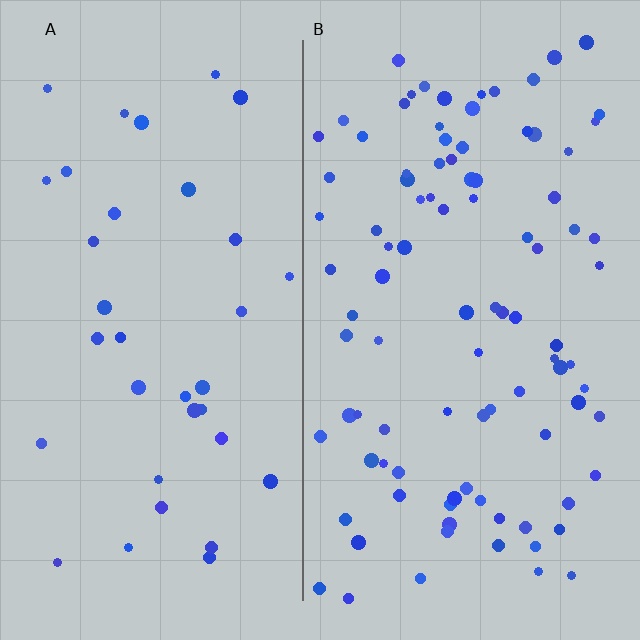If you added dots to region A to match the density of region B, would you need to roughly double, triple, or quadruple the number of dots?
Approximately triple.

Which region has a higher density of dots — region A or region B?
B (the right).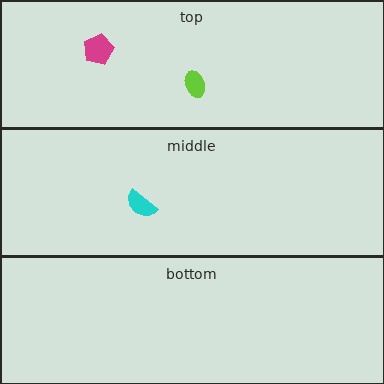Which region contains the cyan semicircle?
The middle region.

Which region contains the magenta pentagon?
The top region.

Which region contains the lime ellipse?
The top region.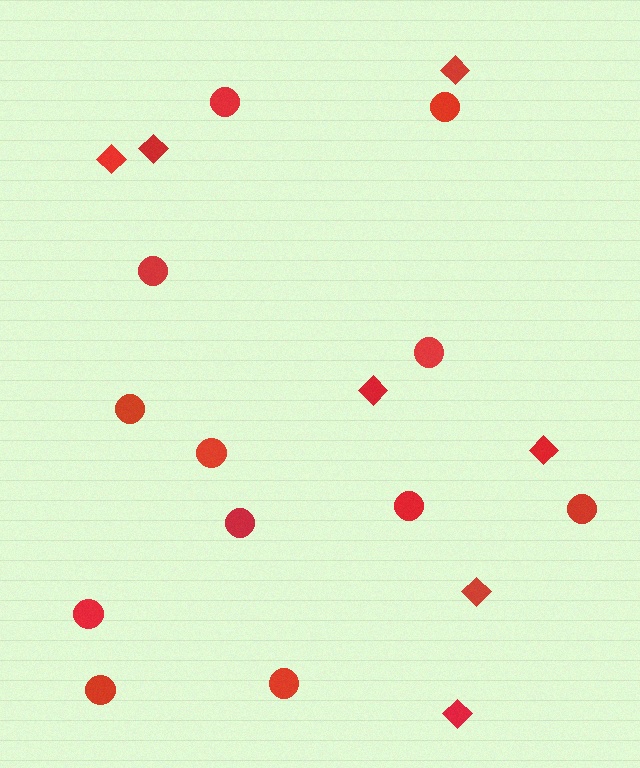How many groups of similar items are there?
There are 2 groups: one group of circles (12) and one group of diamonds (7).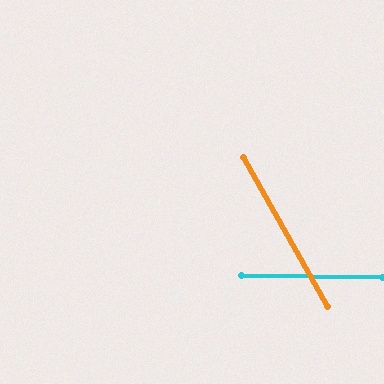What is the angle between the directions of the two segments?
Approximately 60 degrees.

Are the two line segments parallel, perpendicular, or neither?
Neither parallel nor perpendicular — they differ by about 60°.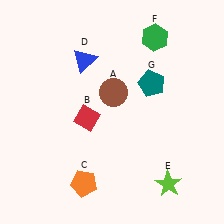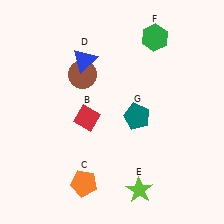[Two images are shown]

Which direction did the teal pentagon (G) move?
The teal pentagon (G) moved down.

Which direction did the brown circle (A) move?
The brown circle (A) moved left.